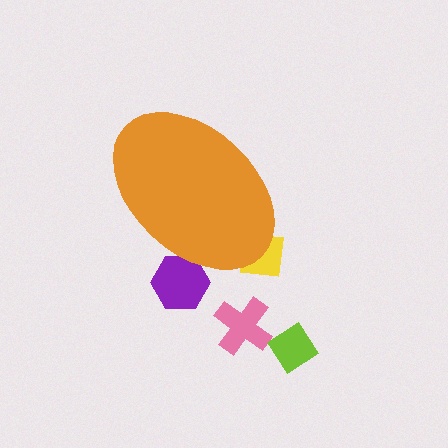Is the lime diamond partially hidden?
No, the lime diamond is fully visible.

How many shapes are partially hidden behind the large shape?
2 shapes are partially hidden.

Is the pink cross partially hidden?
No, the pink cross is fully visible.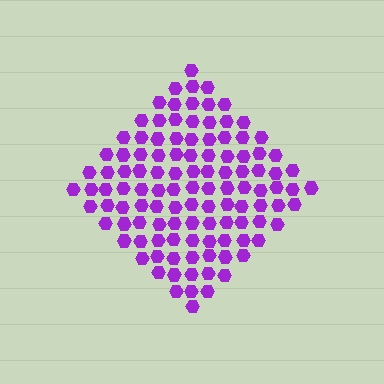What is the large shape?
The large shape is a diamond.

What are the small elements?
The small elements are hexagons.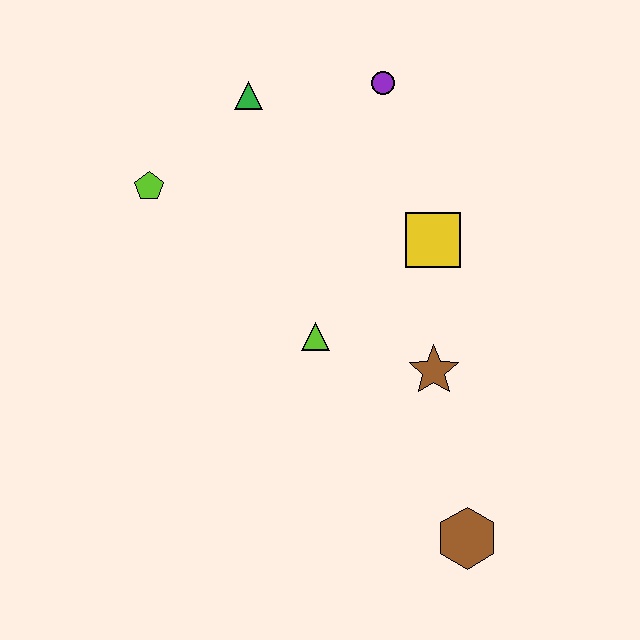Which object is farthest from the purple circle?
The brown hexagon is farthest from the purple circle.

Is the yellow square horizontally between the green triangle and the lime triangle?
No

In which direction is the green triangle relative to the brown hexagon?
The green triangle is above the brown hexagon.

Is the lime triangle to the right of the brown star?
No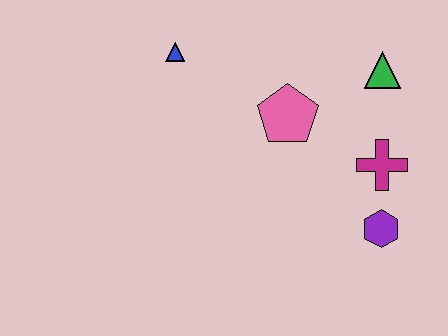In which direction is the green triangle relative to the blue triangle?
The green triangle is to the right of the blue triangle.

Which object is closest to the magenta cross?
The purple hexagon is closest to the magenta cross.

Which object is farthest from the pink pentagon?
The purple hexagon is farthest from the pink pentagon.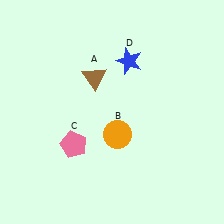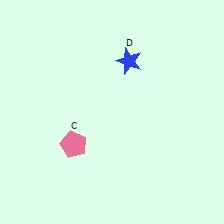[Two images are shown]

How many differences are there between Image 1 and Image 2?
There are 2 differences between the two images.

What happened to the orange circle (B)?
The orange circle (B) was removed in Image 2. It was in the bottom-right area of Image 1.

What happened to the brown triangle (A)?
The brown triangle (A) was removed in Image 2. It was in the top-left area of Image 1.